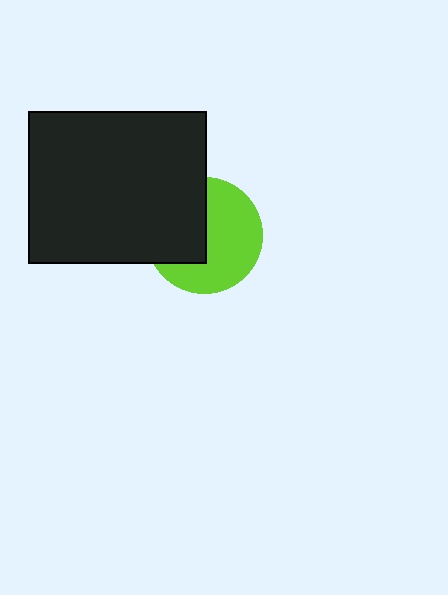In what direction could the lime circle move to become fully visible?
The lime circle could move right. That would shift it out from behind the black rectangle entirely.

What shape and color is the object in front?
The object in front is a black rectangle.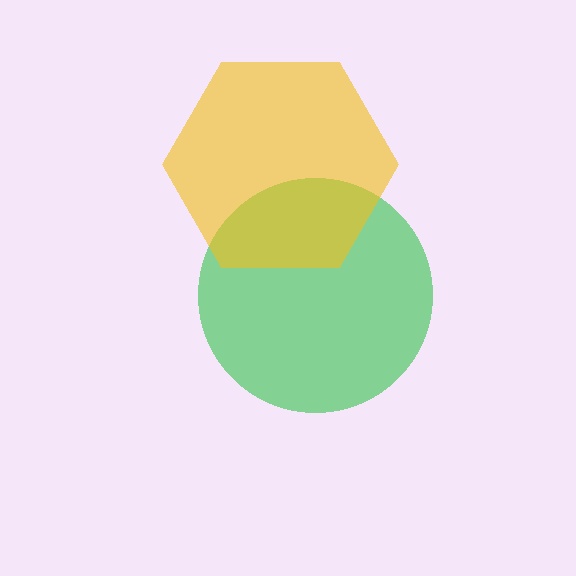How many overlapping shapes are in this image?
There are 2 overlapping shapes in the image.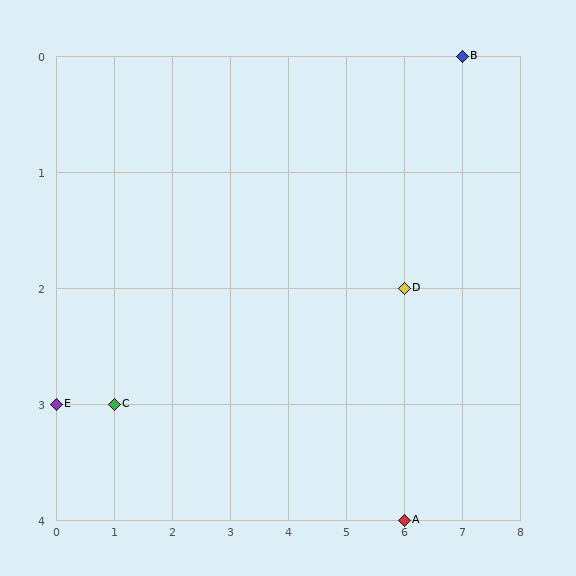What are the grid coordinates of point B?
Point B is at grid coordinates (7, 0).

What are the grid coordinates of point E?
Point E is at grid coordinates (0, 3).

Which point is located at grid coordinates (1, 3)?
Point C is at (1, 3).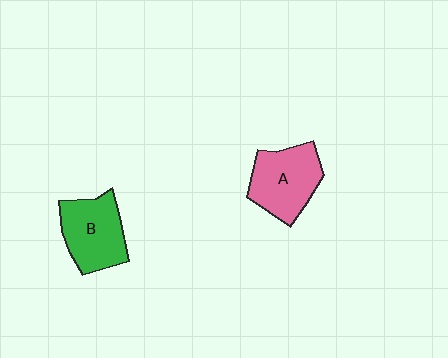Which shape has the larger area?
Shape A (pink).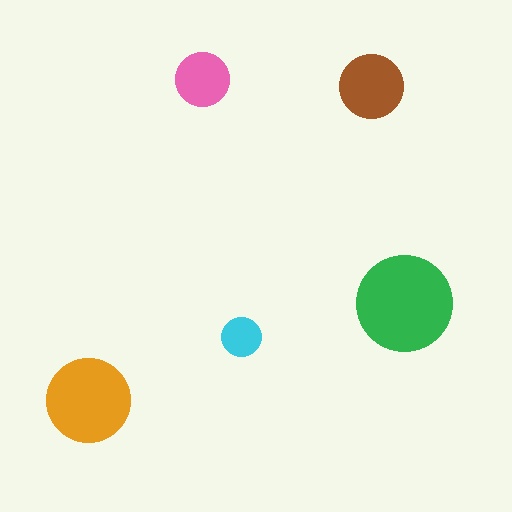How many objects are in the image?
There are 5 objects in the image.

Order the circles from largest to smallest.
the green one, the orange one, the brown one, the pink one, the cyan one.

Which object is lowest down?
The orange circle is bottommost.